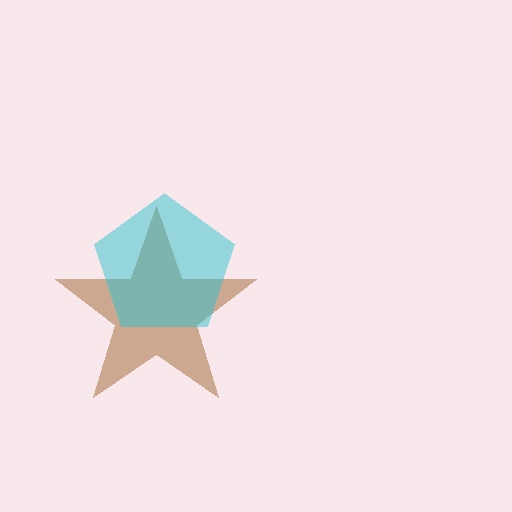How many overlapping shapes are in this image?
There are 2 overlapping shapes in the image.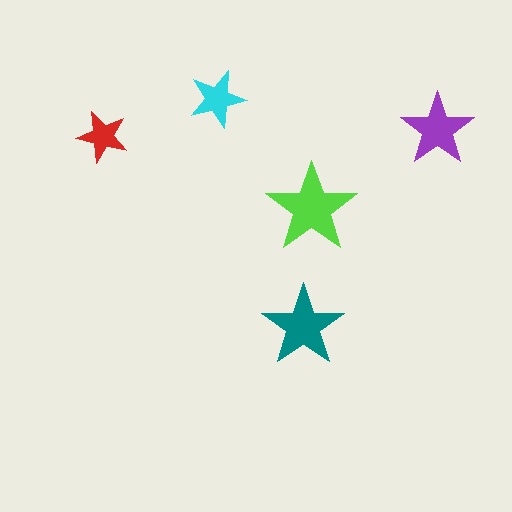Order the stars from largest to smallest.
the lime one, the teal one, the purple one, the cyan one, the red one.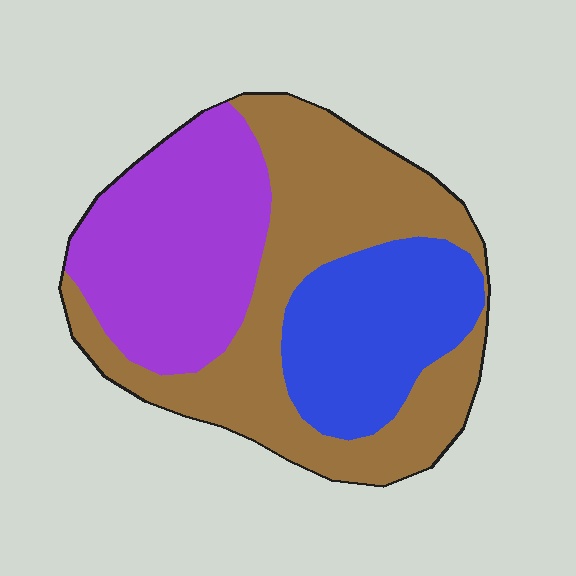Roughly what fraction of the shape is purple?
Purple covers around 30% of the shape.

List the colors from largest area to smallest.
From largest to smallest: brown, purple, blue.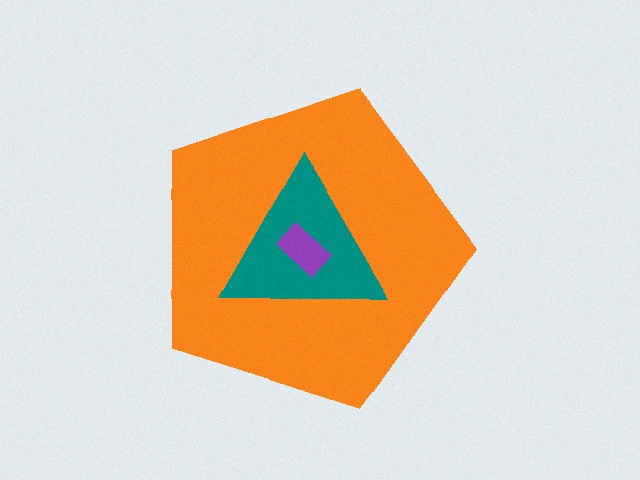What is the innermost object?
The purple rectangle.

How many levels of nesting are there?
3.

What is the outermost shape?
The orange pentagon.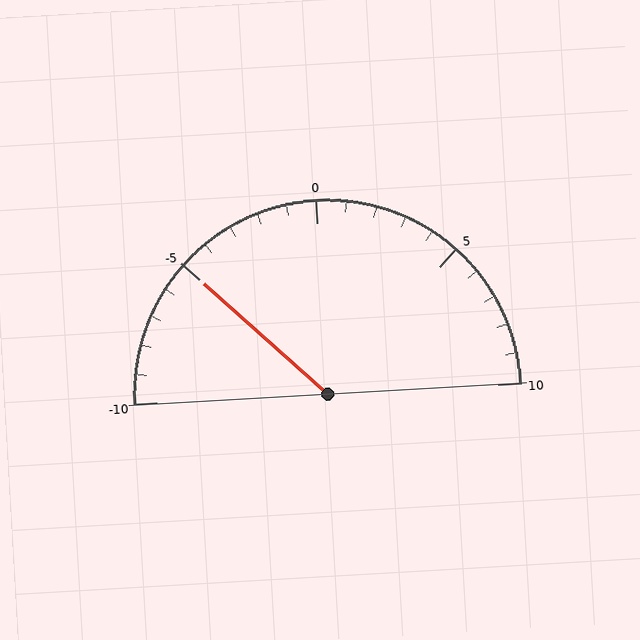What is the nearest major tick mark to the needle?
The nearest major tick mark is -5.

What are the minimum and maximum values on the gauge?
The gauge ranges from -10 to 10.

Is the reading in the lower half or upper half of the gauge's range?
The reading is in the lower half of the range (-10 to 10).